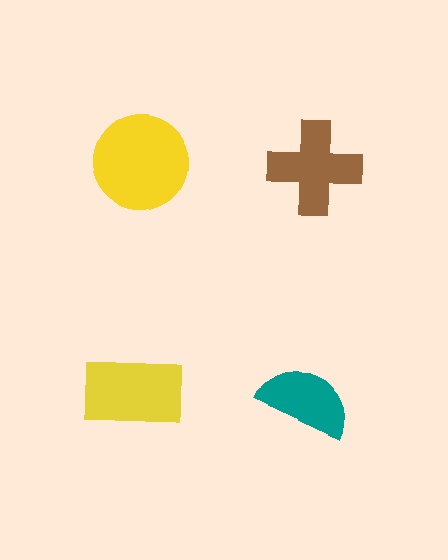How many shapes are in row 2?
2 shapes.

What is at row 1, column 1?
A yellow circle.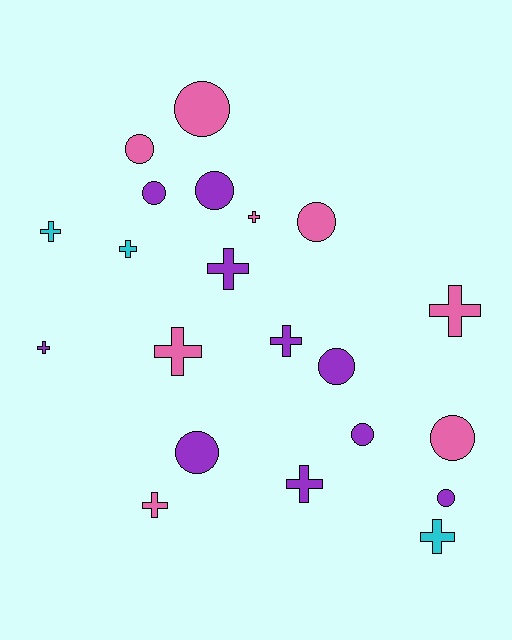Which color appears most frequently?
Purple, with 10 objects.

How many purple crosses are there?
There are 4 purple crosses.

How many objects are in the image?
There are 21 objects.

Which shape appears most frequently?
Cross, with 11 objects.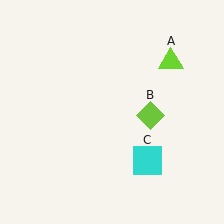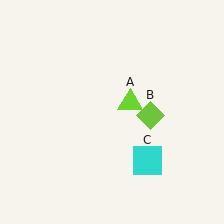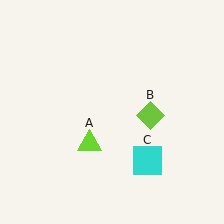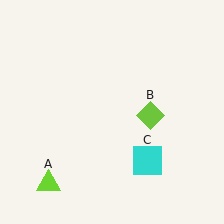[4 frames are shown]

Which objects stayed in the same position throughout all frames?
Lime diamond (object B) and cyan square (object C) remained stationary.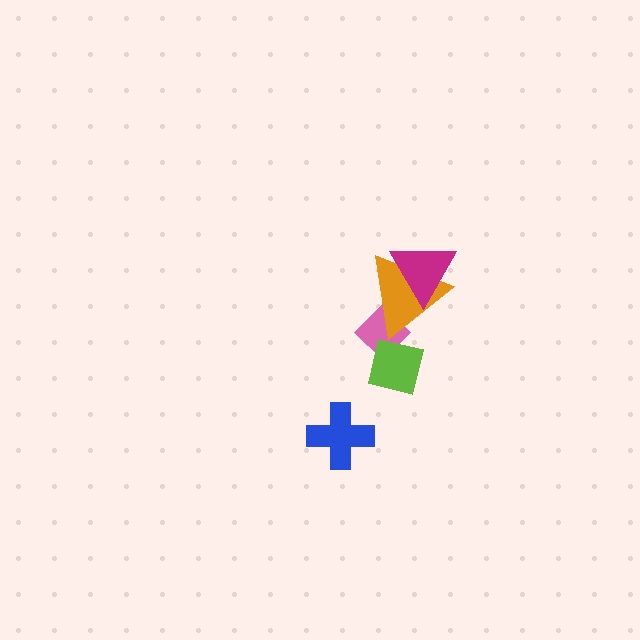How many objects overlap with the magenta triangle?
1 object overlaps with the magenta triangle.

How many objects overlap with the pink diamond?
2 objects overlap with the pink diamond.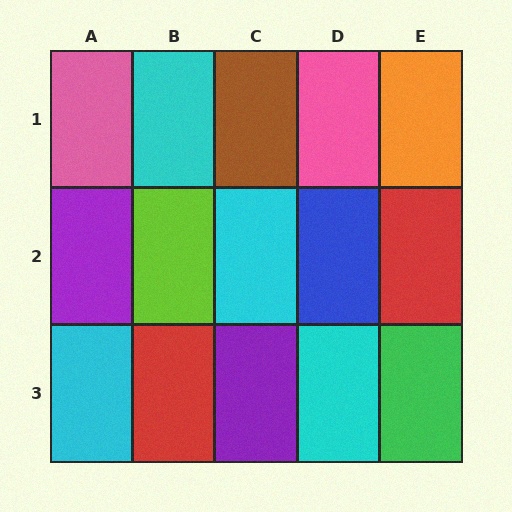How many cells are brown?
1 cell is brown.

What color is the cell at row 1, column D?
Pink.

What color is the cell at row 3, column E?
Green.